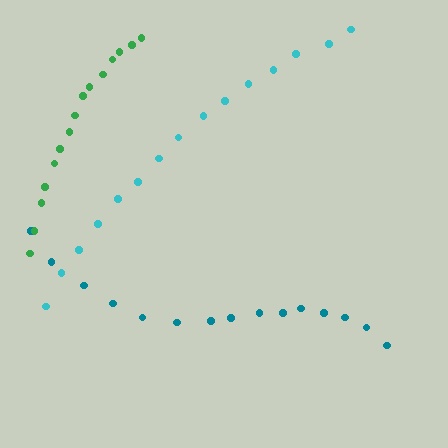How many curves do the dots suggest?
There are 3 distinct paths.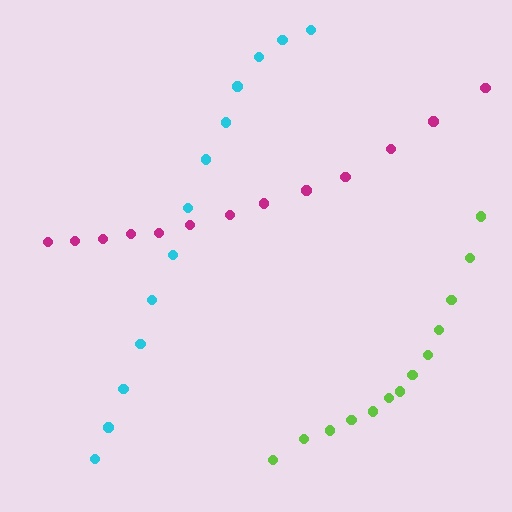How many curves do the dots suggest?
There are 3 distinct paths.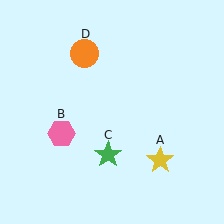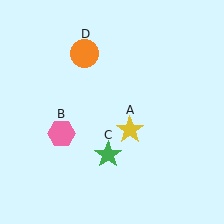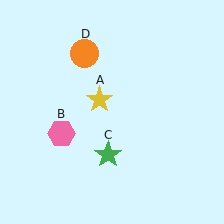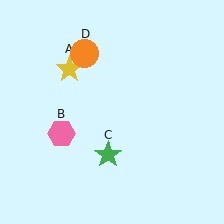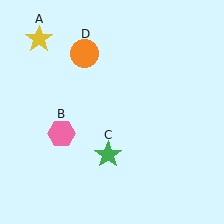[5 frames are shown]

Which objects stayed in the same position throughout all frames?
Pink hexagon (object B) and green star (object C) and orange circle (object D) remained stationary.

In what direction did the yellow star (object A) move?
The yellow star (object A) moved up and to the left.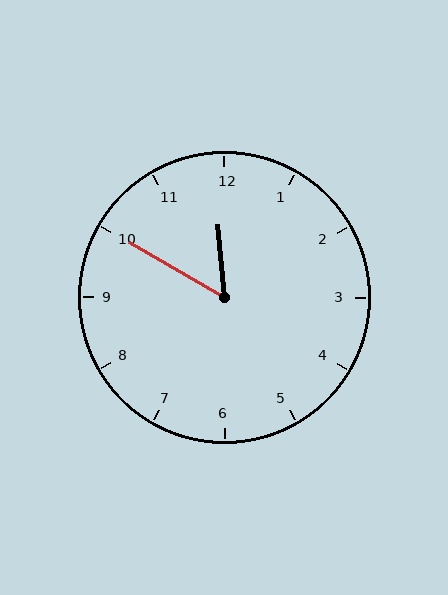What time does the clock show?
11:50.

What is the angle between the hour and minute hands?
Approximately 55 degrees.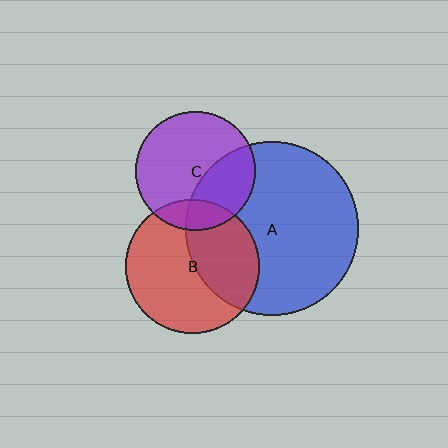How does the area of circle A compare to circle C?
Approximately 2.1 times.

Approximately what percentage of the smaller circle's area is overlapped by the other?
Approximately 40%.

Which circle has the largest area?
Circle A (blue).